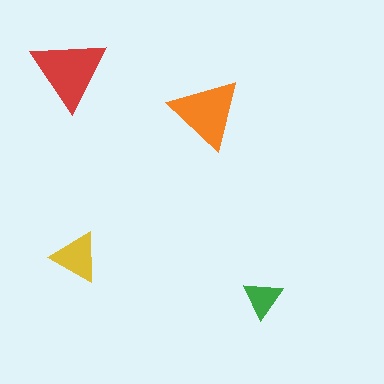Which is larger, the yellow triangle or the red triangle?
The red one.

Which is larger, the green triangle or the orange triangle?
The orange one.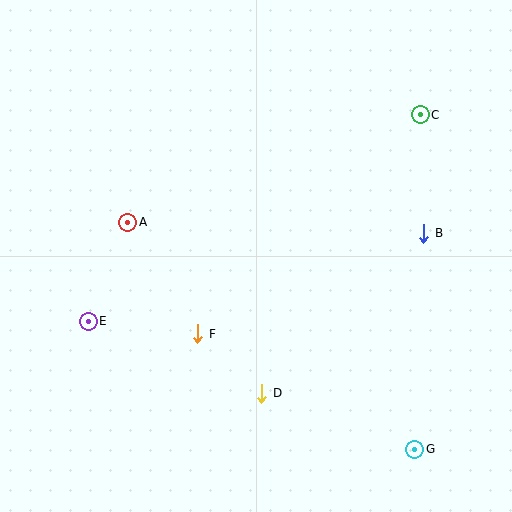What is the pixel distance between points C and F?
The distance between C and F is 313 pixels.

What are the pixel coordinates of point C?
Point C is at (420, 115).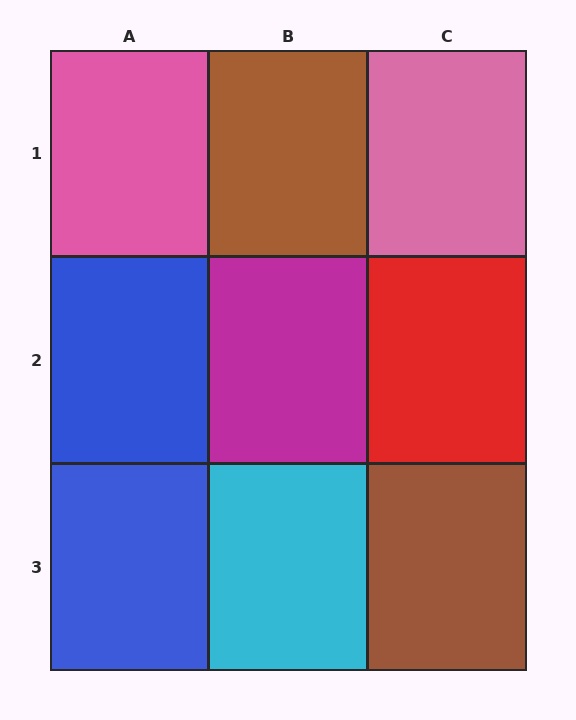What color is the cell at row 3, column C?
Brown.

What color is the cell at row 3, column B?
Cyan.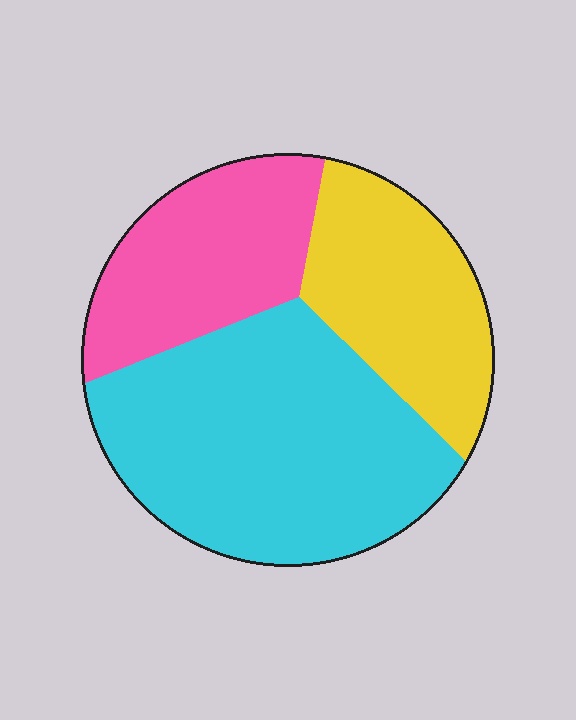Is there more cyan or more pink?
Cyan.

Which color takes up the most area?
Cyan, at roughly 50%.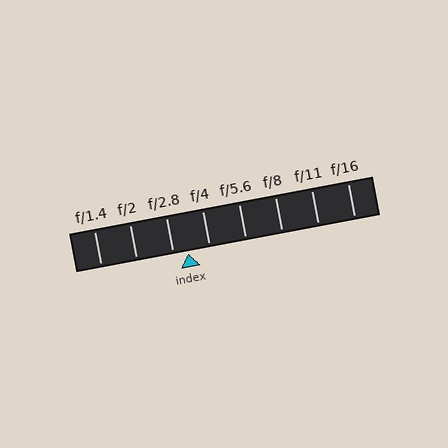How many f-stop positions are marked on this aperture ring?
There are 8 f-stop positions marked.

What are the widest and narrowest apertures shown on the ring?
The widest aperture shown is f/1.4 and the narrowest is f/16.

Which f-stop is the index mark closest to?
The index mark is closest to f/2.8.